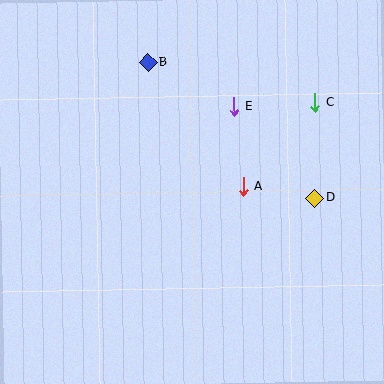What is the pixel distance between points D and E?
The distance between D and E is 122 pixels.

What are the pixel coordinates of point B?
Point B is at (148, 62).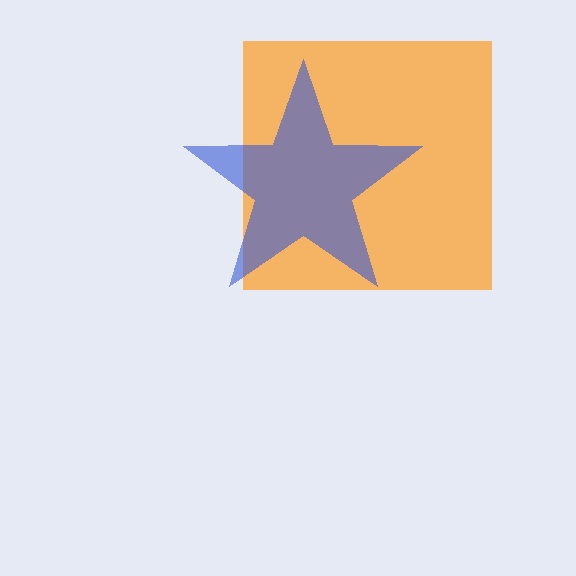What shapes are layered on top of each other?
The layered shapes are: an orange square, a blue star.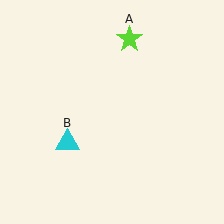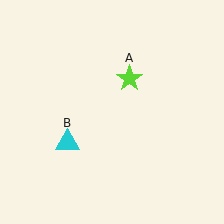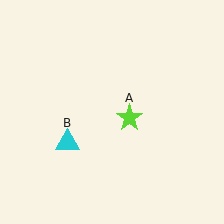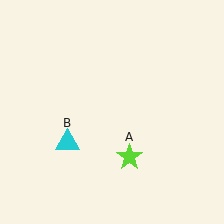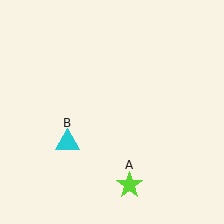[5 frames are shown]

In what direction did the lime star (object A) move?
The lime star (object A) moved down.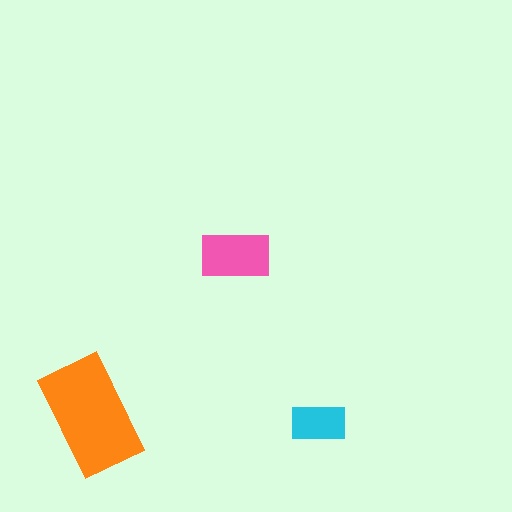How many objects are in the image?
There are 3 objects in the image.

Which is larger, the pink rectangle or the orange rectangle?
The orange one.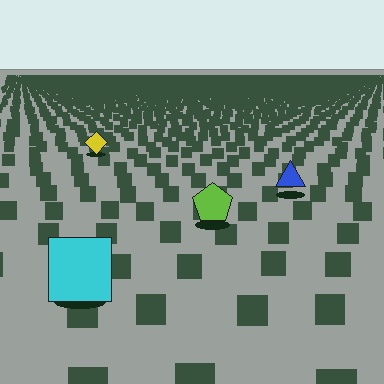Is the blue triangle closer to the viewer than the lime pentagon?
No. The lime pentagon is closer — you can tell from the texture gradient: the ground texture is coarser near it.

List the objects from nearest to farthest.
From nearest to farthest: the cyan square, the lime pentagon, the blue triangle, the yellow diamond.